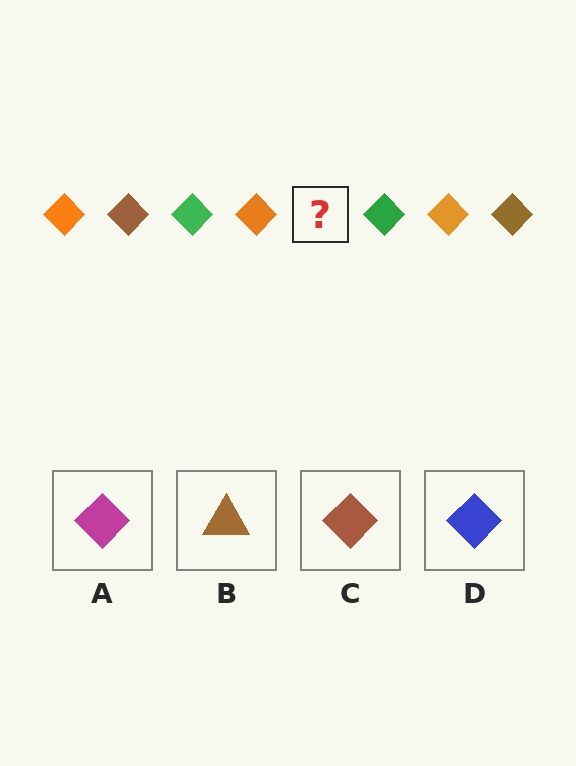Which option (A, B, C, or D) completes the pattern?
C.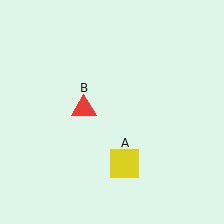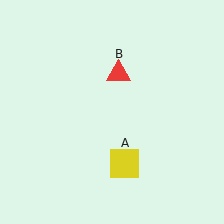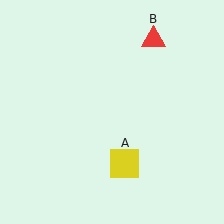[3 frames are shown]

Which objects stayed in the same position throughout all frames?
Yellow square (object A) remained stationary.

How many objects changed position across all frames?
1 object changed position: red triangle (object B).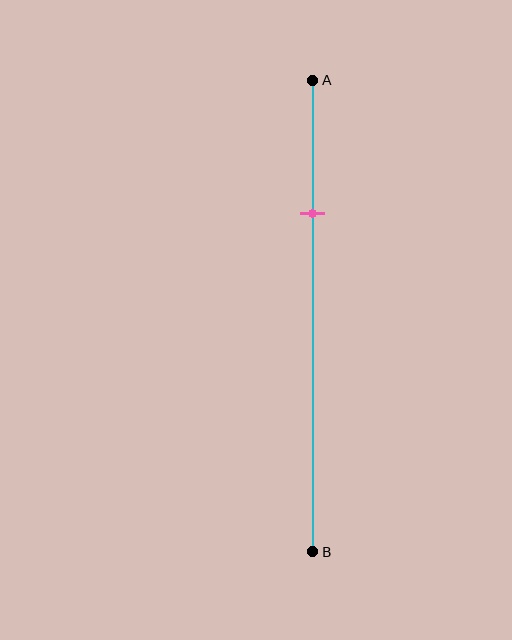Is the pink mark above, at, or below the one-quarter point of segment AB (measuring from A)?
The pink mark is below the one-quarter point of segment AB.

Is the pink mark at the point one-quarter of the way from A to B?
No, the mark is at about 30% from A, not at the 25% one-quarter point.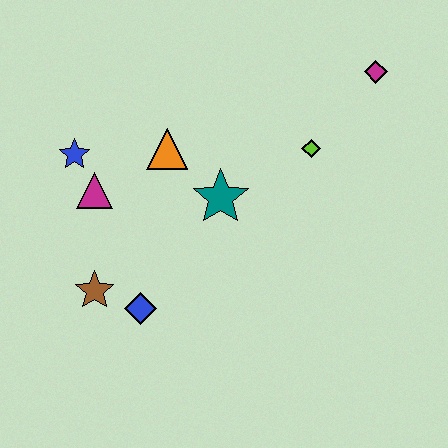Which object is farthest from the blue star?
The magenta diamond is farthest from the blue star.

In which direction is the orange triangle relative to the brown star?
The orange triangle is above the brown star.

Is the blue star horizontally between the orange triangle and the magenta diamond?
No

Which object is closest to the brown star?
The blue diamond is closest to the brown star.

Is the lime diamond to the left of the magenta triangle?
No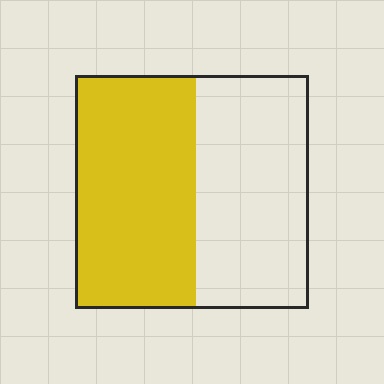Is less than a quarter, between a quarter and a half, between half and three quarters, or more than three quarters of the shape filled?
Between half and three quarters.